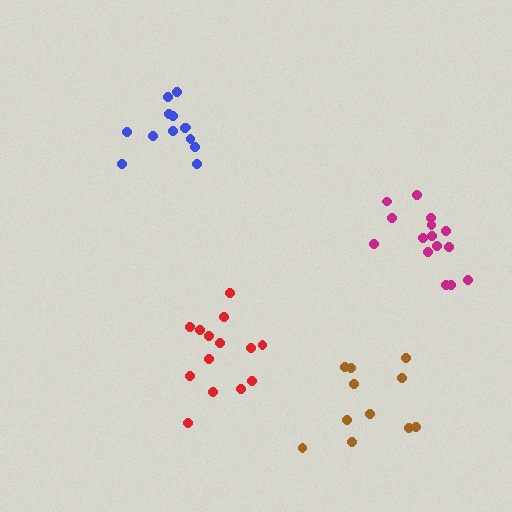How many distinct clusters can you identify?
There are 4 distinct clusters.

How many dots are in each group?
Group 1: 14 dots, Group 2: 15 dots, Group 3: 11 dots, Group 4: 13 dots (53 total).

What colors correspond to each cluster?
The clusters are colored: red, magenta, brown, blue.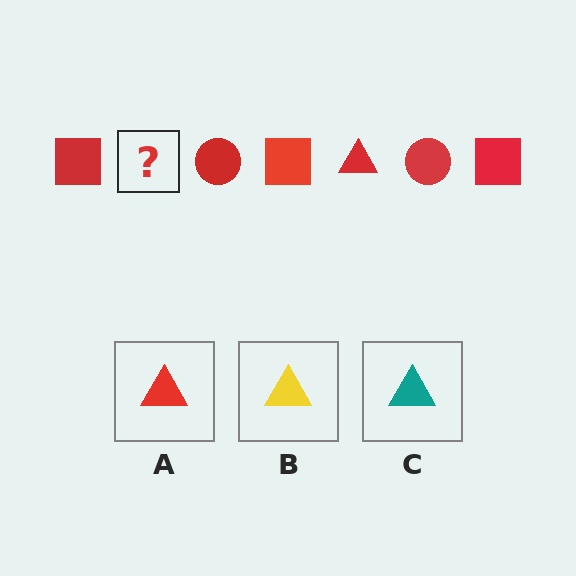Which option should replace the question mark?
Option A.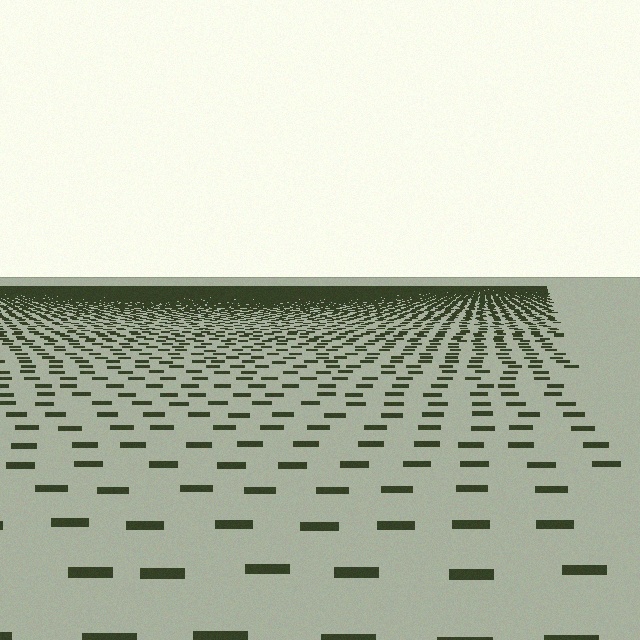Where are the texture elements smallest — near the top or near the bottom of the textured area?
Near the top.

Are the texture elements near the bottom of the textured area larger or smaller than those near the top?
Larger. Near the bottom, elements are closer to the viewer and appear at a bigger on-screen size.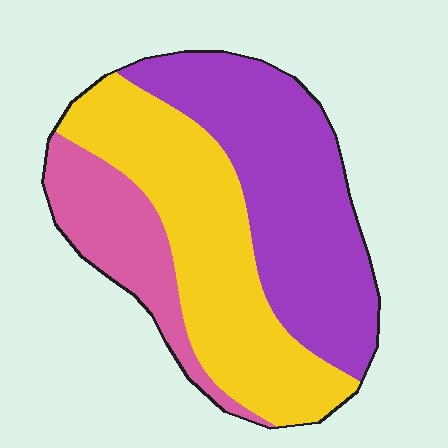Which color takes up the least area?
Pink, at roughly 20%.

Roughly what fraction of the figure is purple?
Purple takes up between a quarter and a half of the figure.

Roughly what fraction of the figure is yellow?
Yellow covers about 40% of the figure.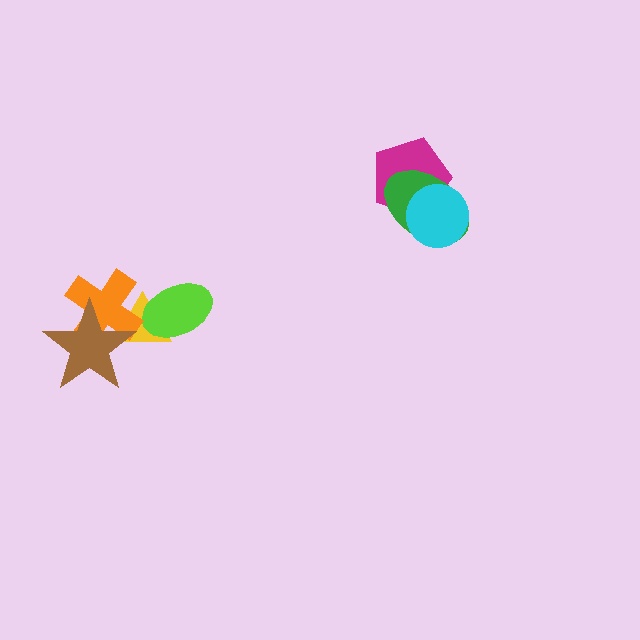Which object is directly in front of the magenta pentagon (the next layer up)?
The green ellipse is directly in front of the magenta pentagon.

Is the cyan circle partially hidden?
No, no other shape covers it.